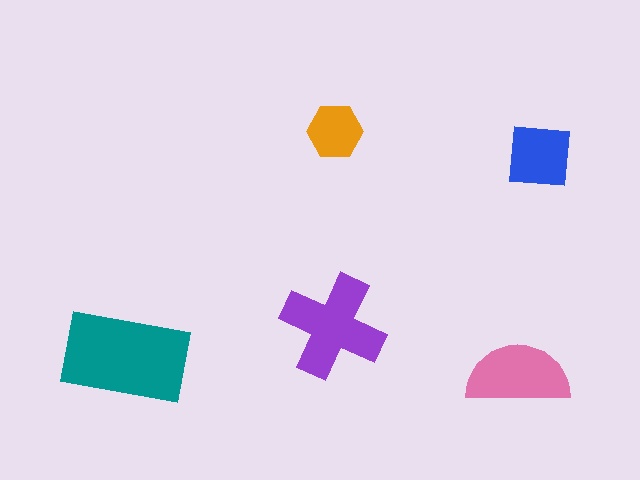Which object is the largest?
The teal rectangle.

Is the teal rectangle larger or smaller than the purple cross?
Larger.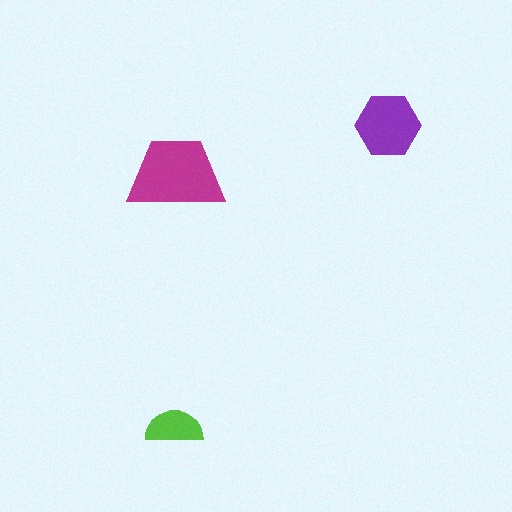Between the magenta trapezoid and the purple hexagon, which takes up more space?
The magenta trapezoid.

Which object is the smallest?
The lime semicircle.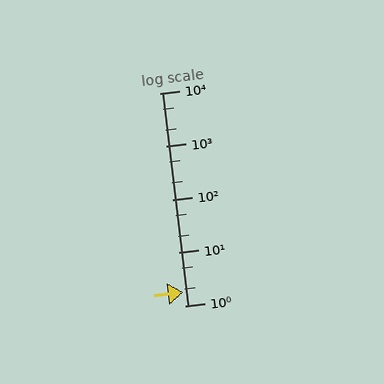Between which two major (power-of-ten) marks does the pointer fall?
The pointer is between 1 and 10.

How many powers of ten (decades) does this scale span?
The scale spans 4 decades, from 1 to 10000.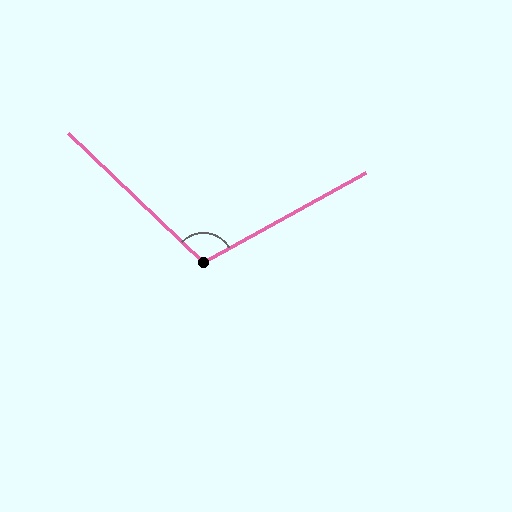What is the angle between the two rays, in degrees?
Approximately 107 degrees.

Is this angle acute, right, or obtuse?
It is obtuse.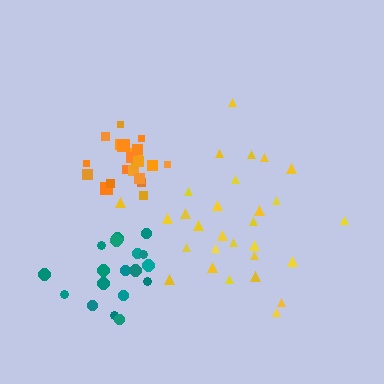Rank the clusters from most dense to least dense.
orange, teal, yellow.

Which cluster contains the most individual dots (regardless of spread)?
Yellow (29).